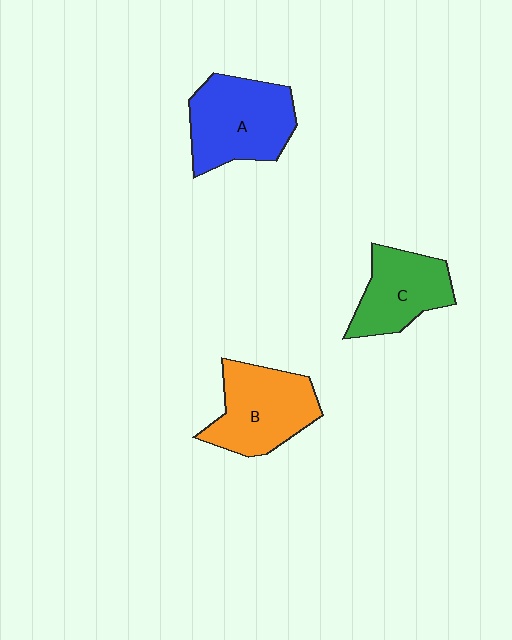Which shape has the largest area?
Shape A (blue).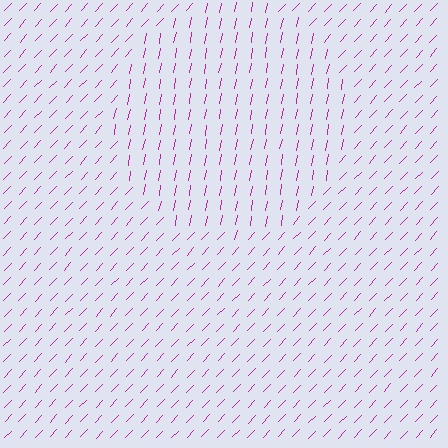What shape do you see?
I see a circle.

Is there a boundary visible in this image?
Yes, there is a texture boundary formed by a change in line orientation.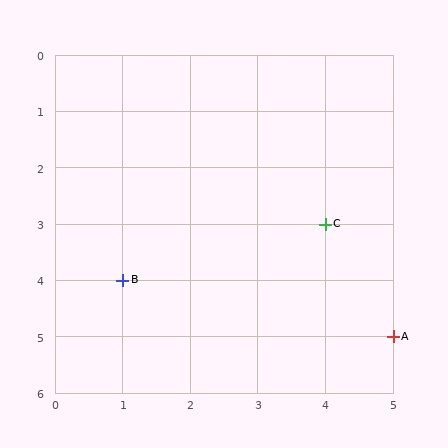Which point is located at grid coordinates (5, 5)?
Point A is at (5, 5).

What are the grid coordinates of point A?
Point A is at grid coordinates (5, 5).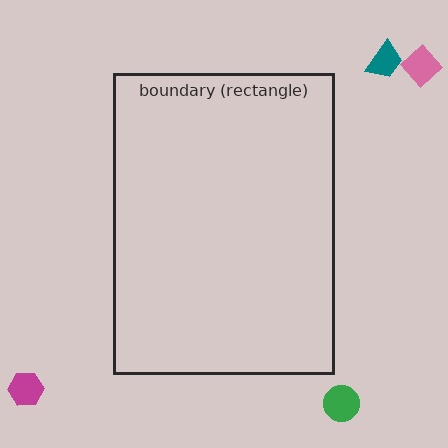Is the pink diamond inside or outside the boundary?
Outside.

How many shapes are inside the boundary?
0 inside, 4 outside.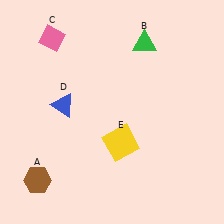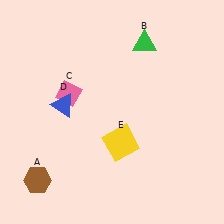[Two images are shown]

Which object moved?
The pink diamond (C) moved down.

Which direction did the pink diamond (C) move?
The pink diamond (C) moved down.